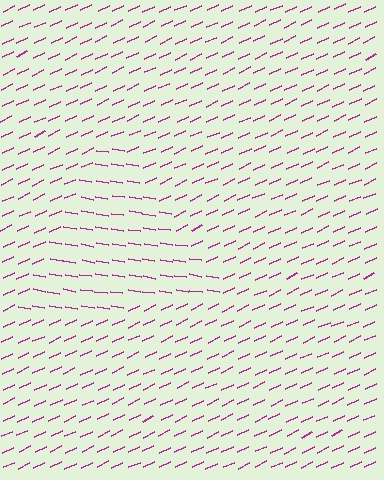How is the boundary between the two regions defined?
The boundary is defined purely by a change in line orientation (approximately 34 degrees difference). All lines are the same color and thickness.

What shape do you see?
I see a triangle.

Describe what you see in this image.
The image is filled with small magenta line segments. A triangle region in the image has lines oriented differently from the surrounding lines, creating a visible texture boundary.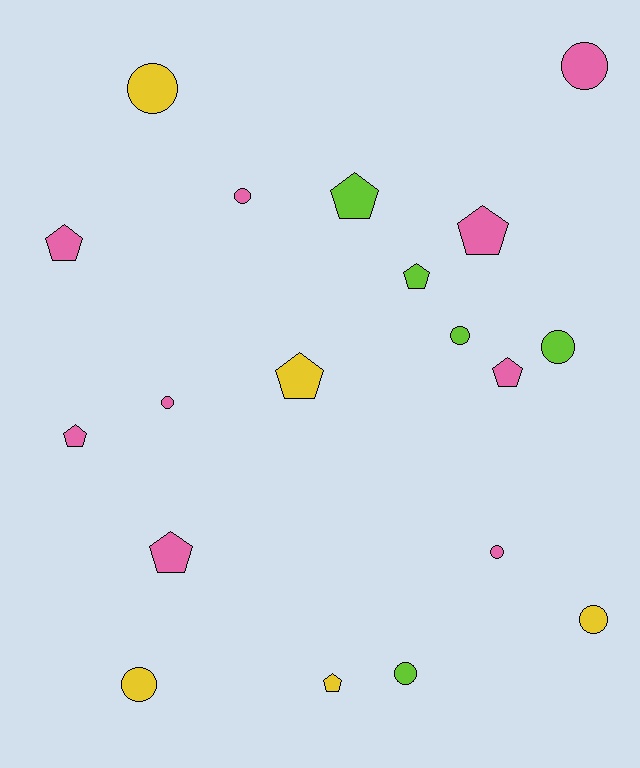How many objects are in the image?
There are 19 objects.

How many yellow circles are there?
There are 3 yellow circles.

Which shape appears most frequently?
Circle, with 10 objects.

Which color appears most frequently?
Pink, with 9 objects.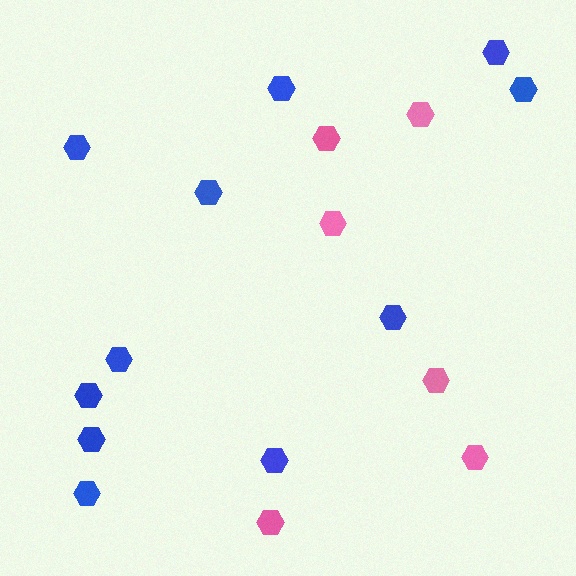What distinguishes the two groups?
There are 2 groups: one group of blue hexagons (11) and one group of pink hexagons (6).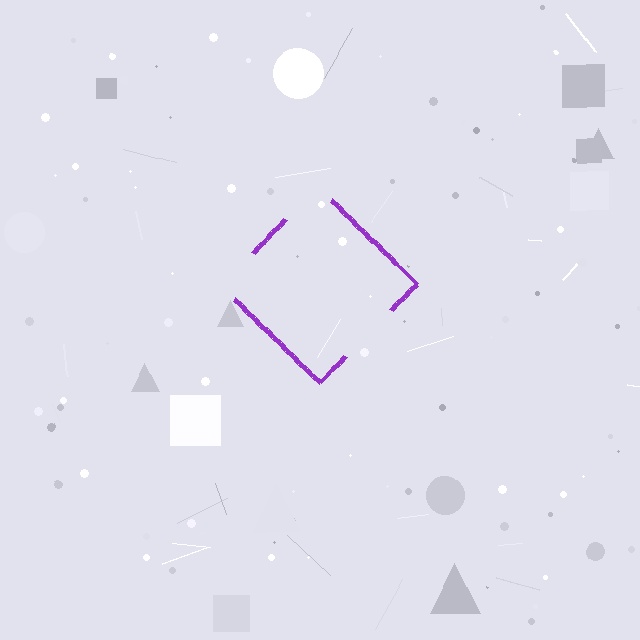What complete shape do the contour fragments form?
The contour fragments form a diamond.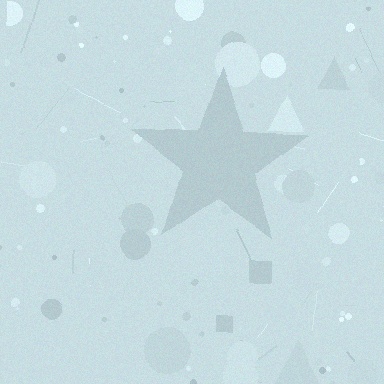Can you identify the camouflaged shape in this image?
The camouflaged shape is a star.